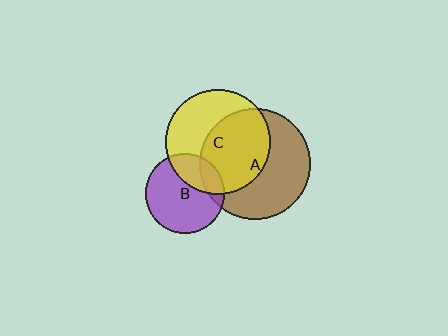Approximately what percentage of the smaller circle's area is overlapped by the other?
Approximately 55%.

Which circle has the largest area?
Circle A (brown).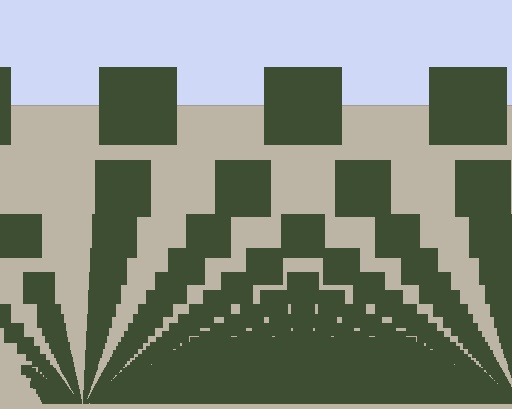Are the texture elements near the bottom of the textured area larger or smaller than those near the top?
Smaller. The gradient is inverted — elements near the bottom are smaller and denser.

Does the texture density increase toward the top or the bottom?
Density increases toward the bottom.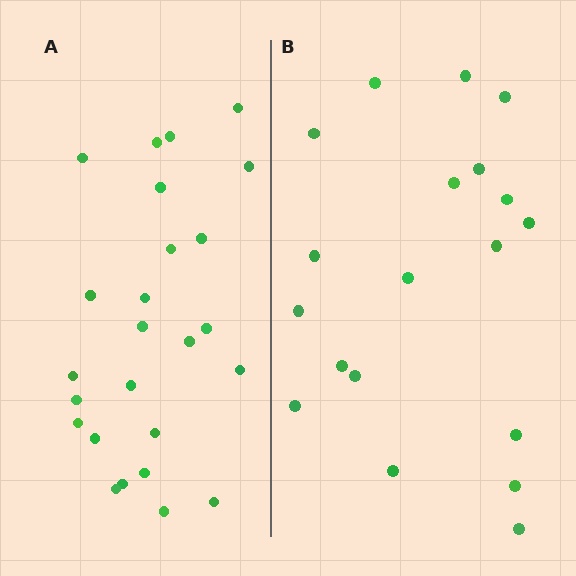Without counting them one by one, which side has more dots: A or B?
Region A (the left region) has more dots.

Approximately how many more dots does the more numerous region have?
Region A has about 6 more dots than region B.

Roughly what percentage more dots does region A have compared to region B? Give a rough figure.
About 30% more.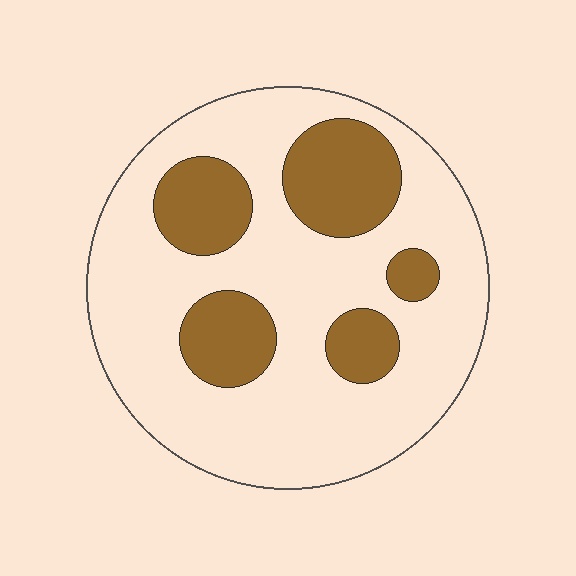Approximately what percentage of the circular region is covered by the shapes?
Approximately 25%.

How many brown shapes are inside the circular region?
5.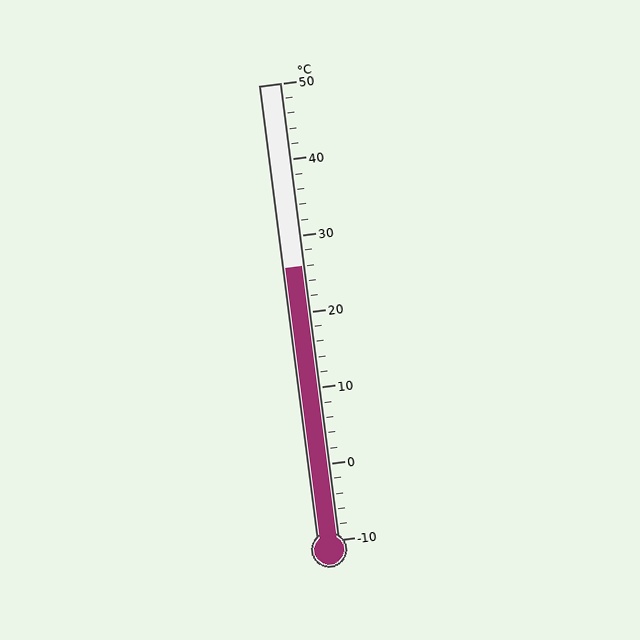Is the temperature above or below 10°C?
The temperature is above 10°C.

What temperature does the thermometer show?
The thermometer shows approximately 26°C.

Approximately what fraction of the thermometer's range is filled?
The thermometer is filled to approximately 60% of its range.